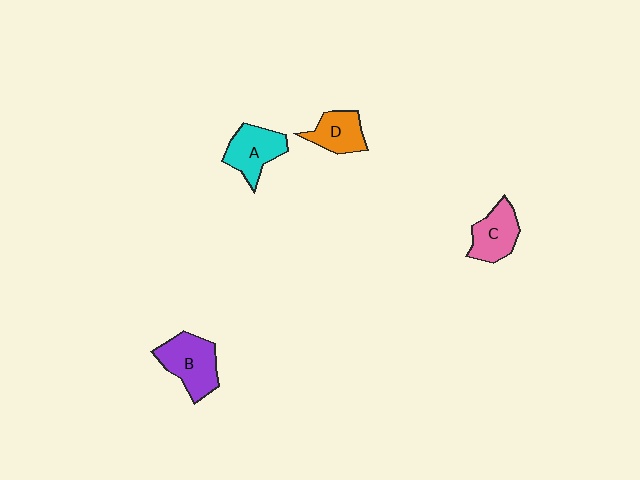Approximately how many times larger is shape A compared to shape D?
Approximately 1.2 times.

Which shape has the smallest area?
Shape D (orange).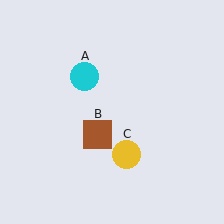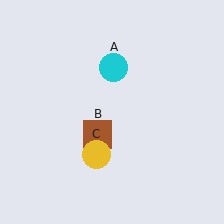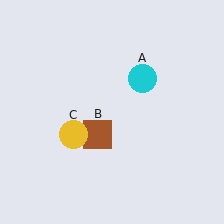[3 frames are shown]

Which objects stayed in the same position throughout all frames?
Brown square (object B) remained stationary.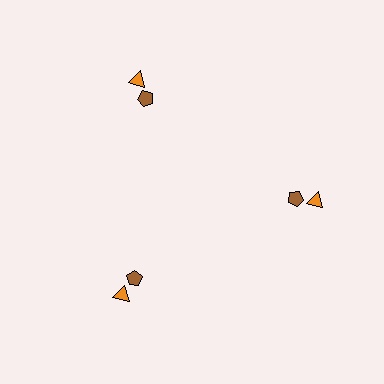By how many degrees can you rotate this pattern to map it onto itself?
The pattern maps onto itself every 120 degrees of rotation.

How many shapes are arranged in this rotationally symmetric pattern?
There are 6 shapes, arranged in 3 groups of 2.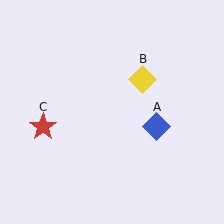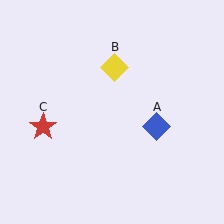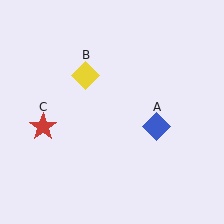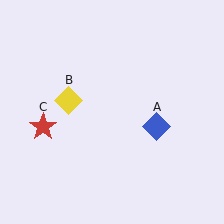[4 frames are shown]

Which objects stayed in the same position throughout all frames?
Blue diamond (object A) and red star (object C) remained stationary.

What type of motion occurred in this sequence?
The yellow diamond (object B) rotated counterclockwise around the center of the scene.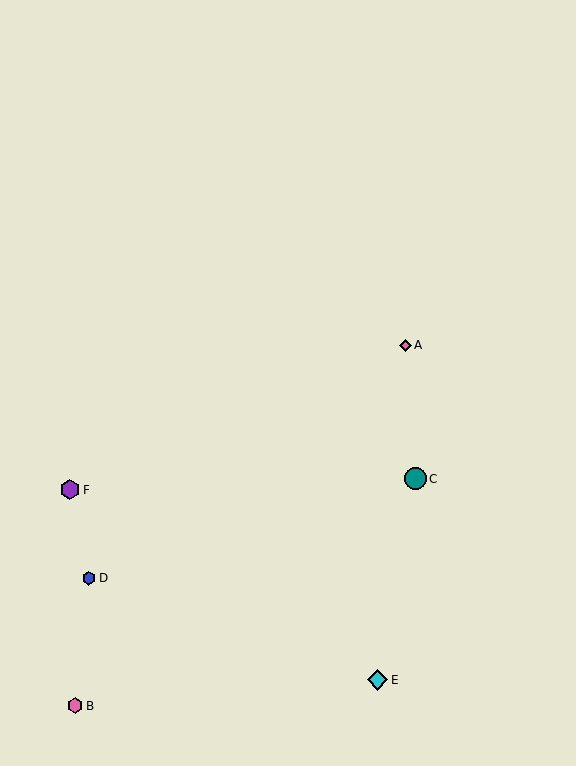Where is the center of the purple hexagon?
The center of the purple hexagon is at (70, 490).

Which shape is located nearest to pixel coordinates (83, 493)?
The purple hexagon (labeled F) at (70, 490) is nearest to that location.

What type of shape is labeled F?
Shape F is a purple hexagon.